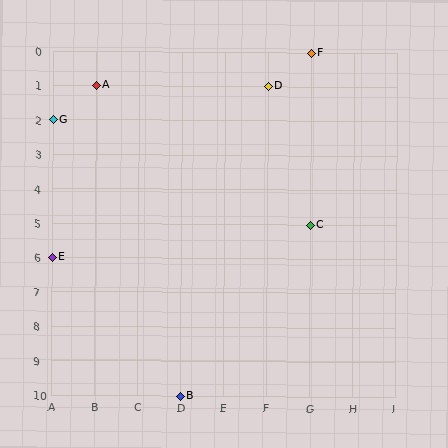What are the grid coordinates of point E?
Point E is at grid coordinates (A, 6).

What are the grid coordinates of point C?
Point C is at grid coordinates (G, 5).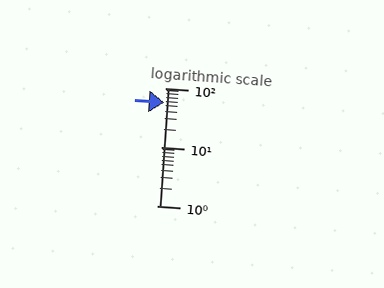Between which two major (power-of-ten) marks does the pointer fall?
The pointer is between 10 and 100.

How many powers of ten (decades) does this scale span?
The scale spans 2 decades, from 1 to 100.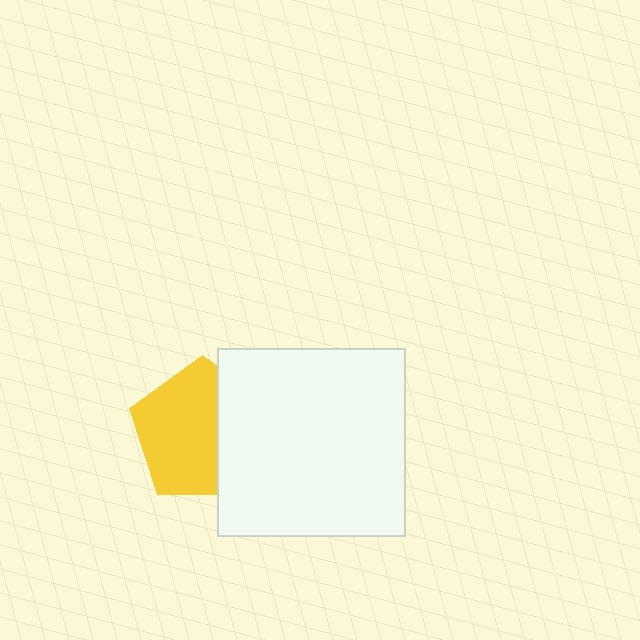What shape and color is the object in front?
The object in front is a white square.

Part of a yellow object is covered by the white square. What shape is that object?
It is a pentagon.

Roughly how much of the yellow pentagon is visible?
About half of it is visible (roughly 64%).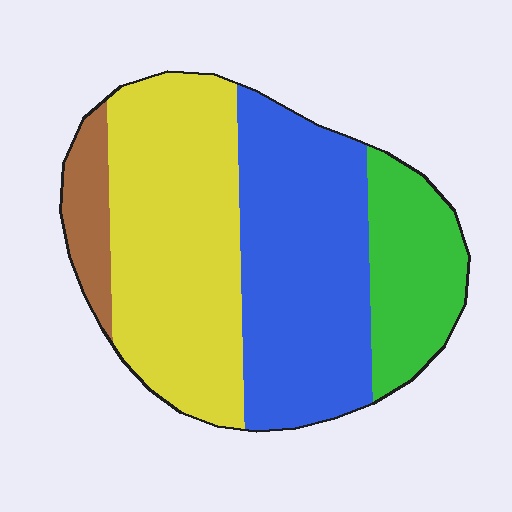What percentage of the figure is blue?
Blue covers about 35% of the figure.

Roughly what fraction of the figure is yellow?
Yellow covers around 40% of the figure.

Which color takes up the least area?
Brown, at roughly 10%.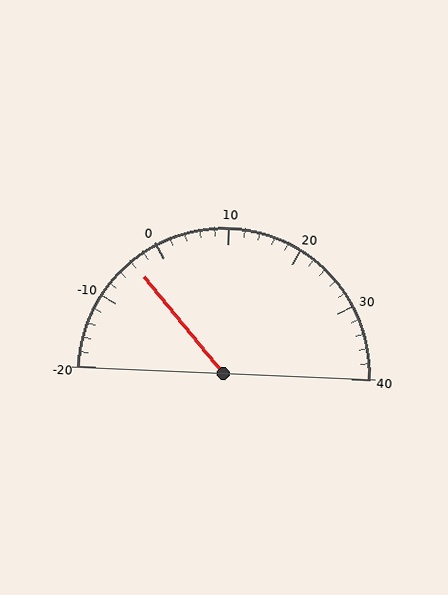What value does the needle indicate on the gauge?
The needle indicates approximately -4.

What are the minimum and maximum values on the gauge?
The gauge ranges from -20 to 40.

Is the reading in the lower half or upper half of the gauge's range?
The reading is in the lower half of the range (-20 to 40).